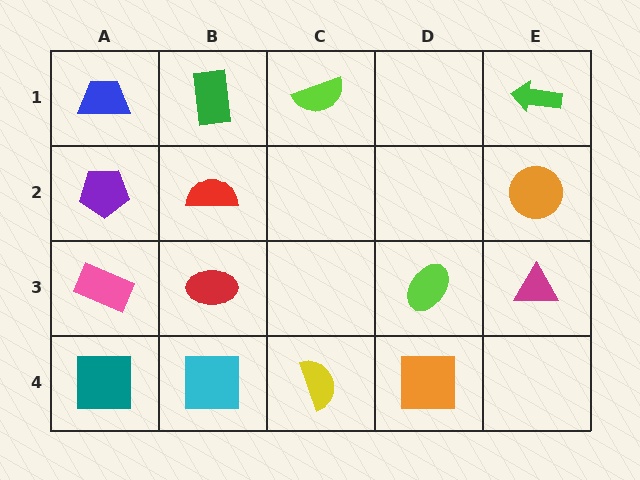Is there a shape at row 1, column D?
No, that cell is empty.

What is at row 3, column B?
A red ellipse.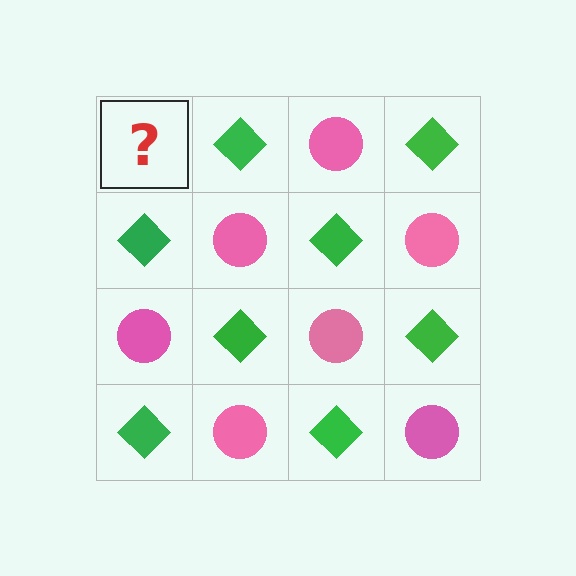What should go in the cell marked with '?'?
The missing cell should contain a pink circle.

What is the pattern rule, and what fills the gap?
The rule is that it alternates pink circle and green diamond in a checkerboard pattern. The gap should be filled with a pink circle.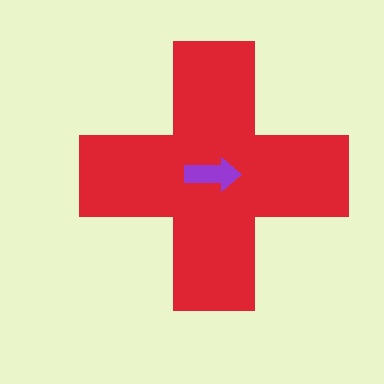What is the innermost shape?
The purple arrow.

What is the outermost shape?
The red cross.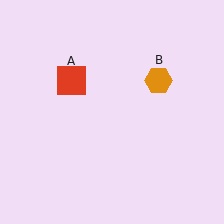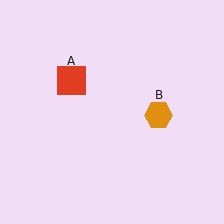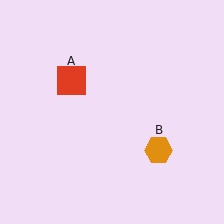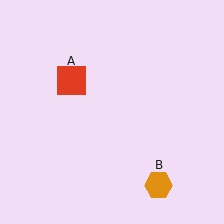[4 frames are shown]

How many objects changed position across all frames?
1 object changed position: orange hexagon (object B).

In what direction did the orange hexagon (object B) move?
The orange hexagon (object B) moved down.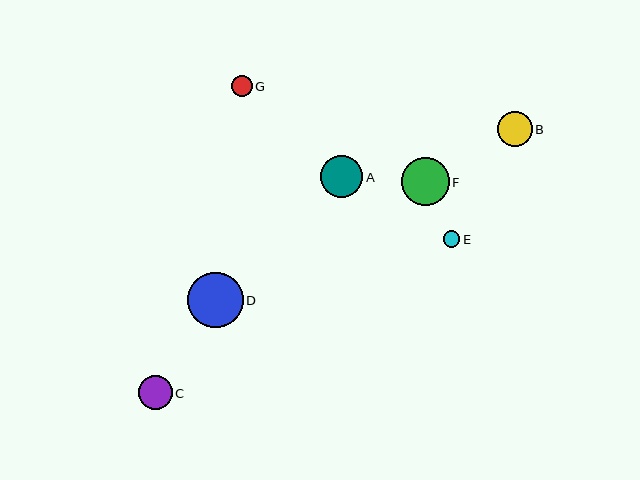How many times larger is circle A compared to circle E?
Circle A is approximately 2.5 times the size of circle E.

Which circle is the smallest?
Circle E is the smallest with a size of approximately 17 pixels.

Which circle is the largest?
Circle D is the largest with a size of approximately 55 pixels.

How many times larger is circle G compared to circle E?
Circle G is approximately 1.3 times the size of circle E.